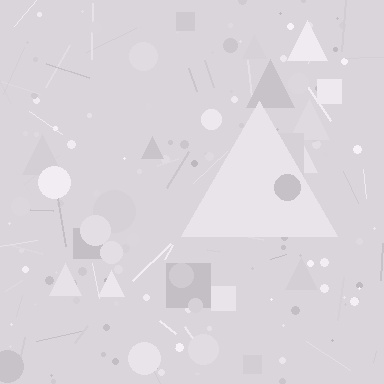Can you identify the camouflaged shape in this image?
The camouflaged shape is a triangle.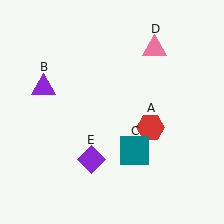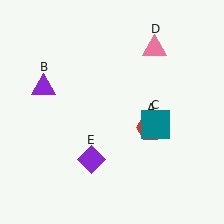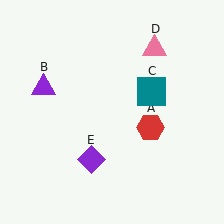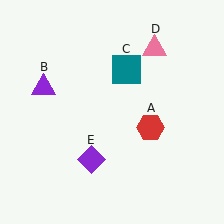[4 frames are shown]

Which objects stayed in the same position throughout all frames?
Red hexagon (object A) and purple triangle (object B) and pink triangle (object D) and purple diamond (object E) remained stationary.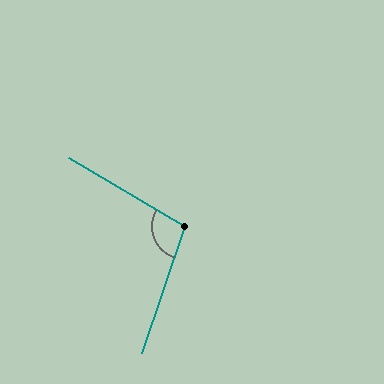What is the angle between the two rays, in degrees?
Approximately 102 degrees.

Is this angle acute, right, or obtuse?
It is obtuse.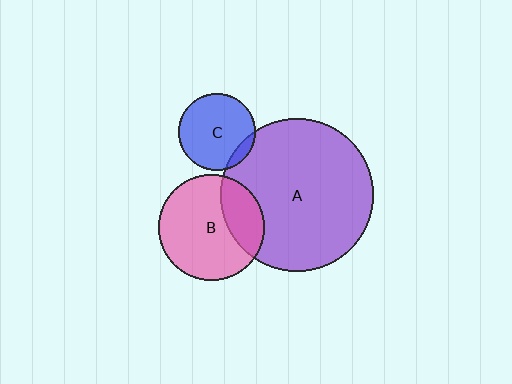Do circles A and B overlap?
Yes.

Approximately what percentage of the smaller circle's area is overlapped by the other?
Approximately 25%.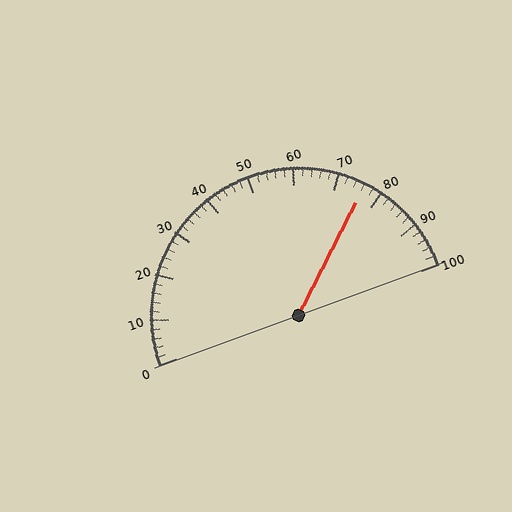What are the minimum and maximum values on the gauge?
The gauge ranges from 0 to 100.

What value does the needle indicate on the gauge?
The needle indicates approximately 76.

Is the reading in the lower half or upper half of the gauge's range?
The reading is in the upper half of the range (0 to 100).